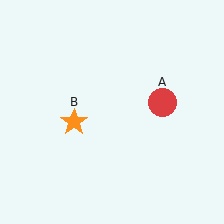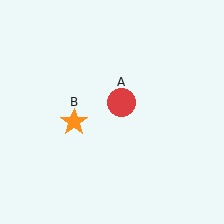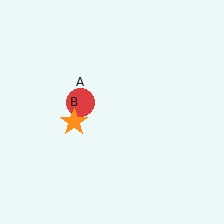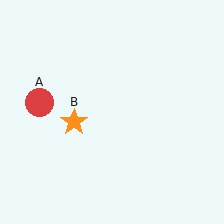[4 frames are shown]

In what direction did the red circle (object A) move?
The red circle (object A) moved left.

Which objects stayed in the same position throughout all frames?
Orange star (object B) remained stationary.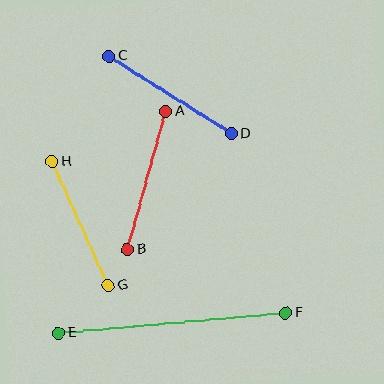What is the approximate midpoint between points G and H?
The midpoint is at approximately (80, 223) pixels.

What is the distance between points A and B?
The distance is approximately 144 pixels.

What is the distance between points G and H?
The distance is approximately 136 pixels.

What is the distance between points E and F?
The distance is approximately 228 pixels.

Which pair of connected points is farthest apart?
Points E and F are farthest apart.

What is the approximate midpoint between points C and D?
The midpoint is at approximately (170, 95) pixels.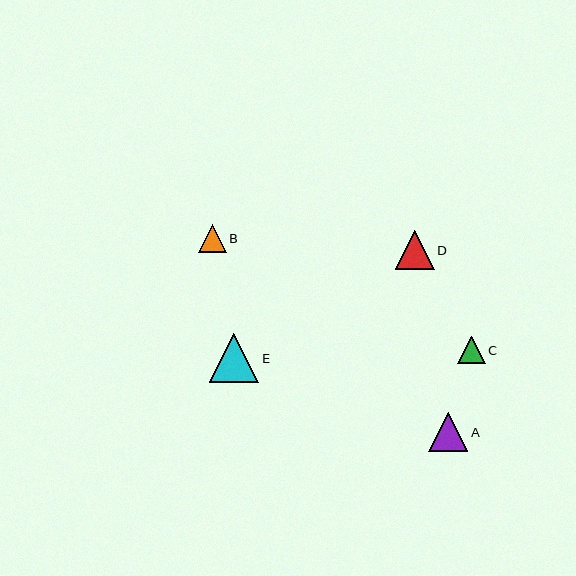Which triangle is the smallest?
Triangle C is the smallest with a size of approximately 28 pixels.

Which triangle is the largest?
Triangle E is the largest with a size of approximately 49 pixels.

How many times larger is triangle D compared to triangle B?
Triangle D is approximately 1.4 times the size of triangle B.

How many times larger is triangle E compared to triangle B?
Triangle E is approximately 1.8 times the size of triangle B.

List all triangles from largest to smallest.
From largest to smallest: E, D, A, B, C.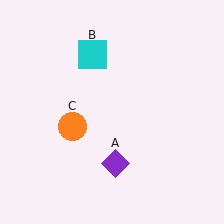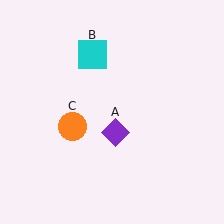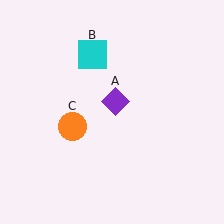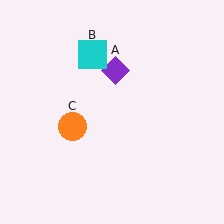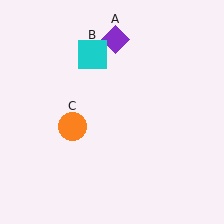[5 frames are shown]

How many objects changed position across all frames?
1 object changed position: purple diamond (object A).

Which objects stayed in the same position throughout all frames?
Cyan square (object B) and orange circle (object C) remained stationary.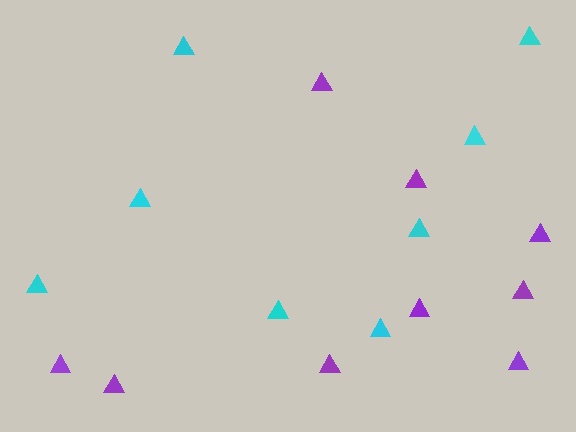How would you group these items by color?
There are 2 groups: one group of cyan triangles (8) and one group of purple triangles (9).